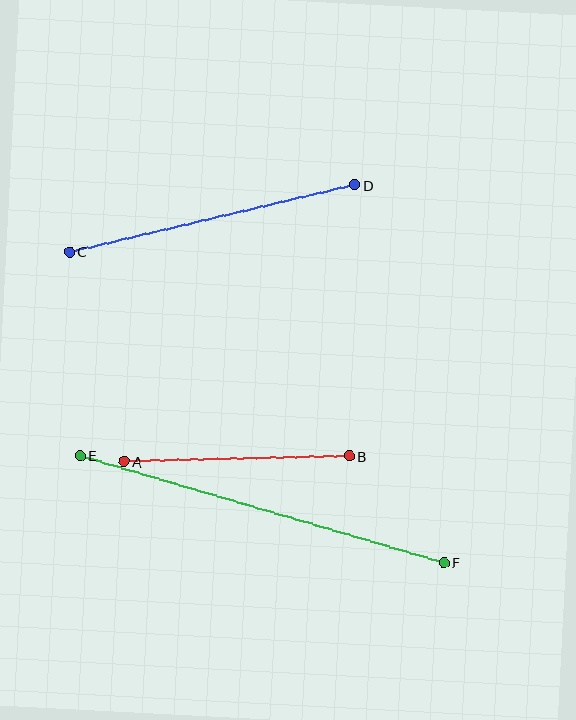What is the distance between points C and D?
The distance is approximately 293 pixels.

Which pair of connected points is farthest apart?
Points E and F are farthest apart.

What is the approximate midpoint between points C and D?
The midpoint is at approximately (212, 218) pixels.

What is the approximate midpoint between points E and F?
The midpoint is at approximately (262, 509) pixels.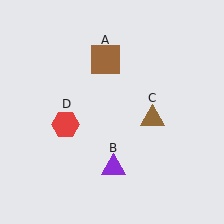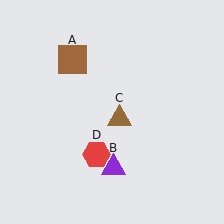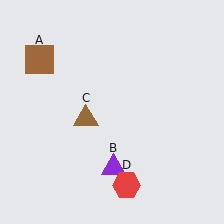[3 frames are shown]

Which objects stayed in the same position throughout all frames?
Purple triangle (object B) remained stationary.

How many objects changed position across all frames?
3 objects changed position: brown square (object A), brown triangle (object C), red hexagon (object D).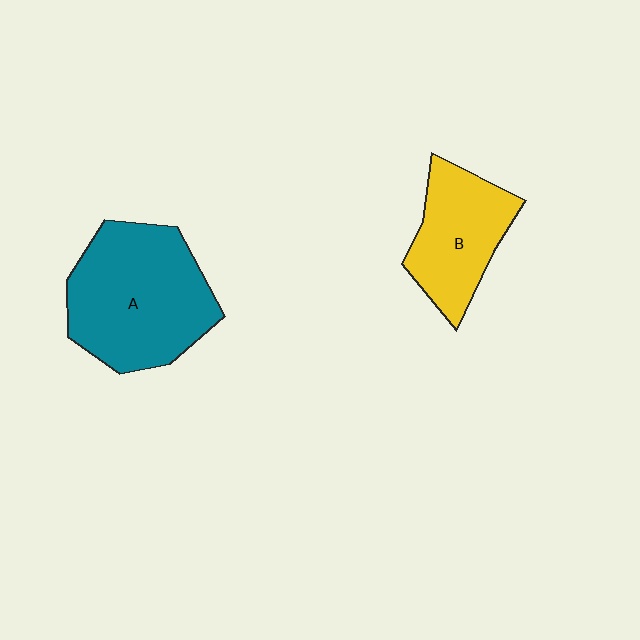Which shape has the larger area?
Shape A (teal).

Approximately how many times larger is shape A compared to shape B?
Approximately 1.6 times.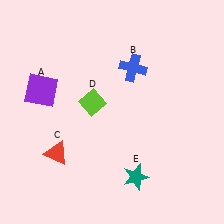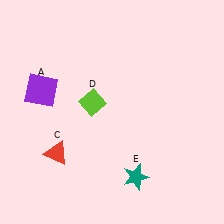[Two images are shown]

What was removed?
The blue cross (B) was removed in Image 2.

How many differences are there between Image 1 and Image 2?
There is 1 difference between the two images.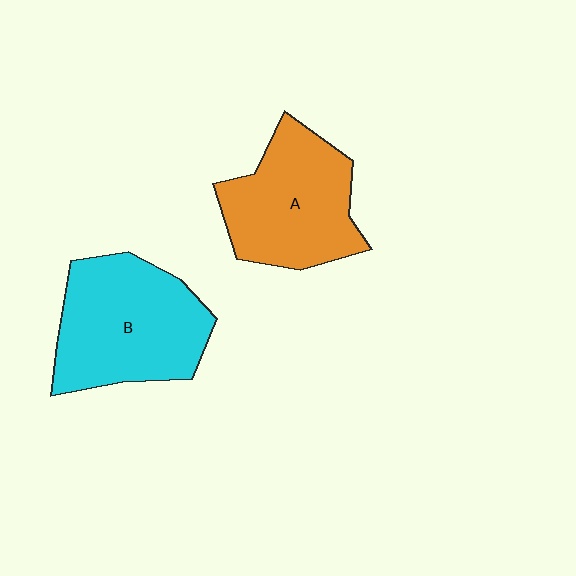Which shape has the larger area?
Shape B (cyan).